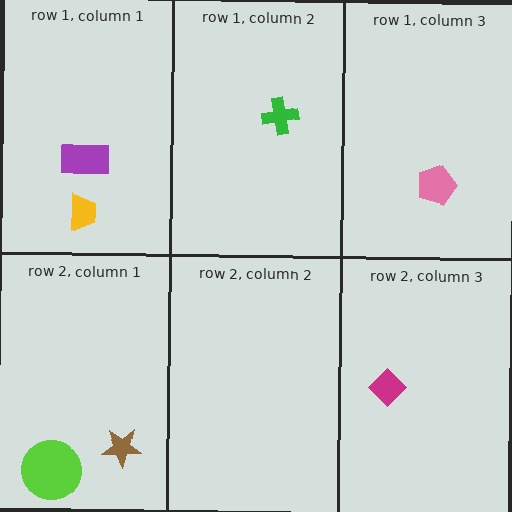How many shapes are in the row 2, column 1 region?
2.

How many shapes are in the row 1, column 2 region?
1.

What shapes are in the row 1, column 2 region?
The green cross.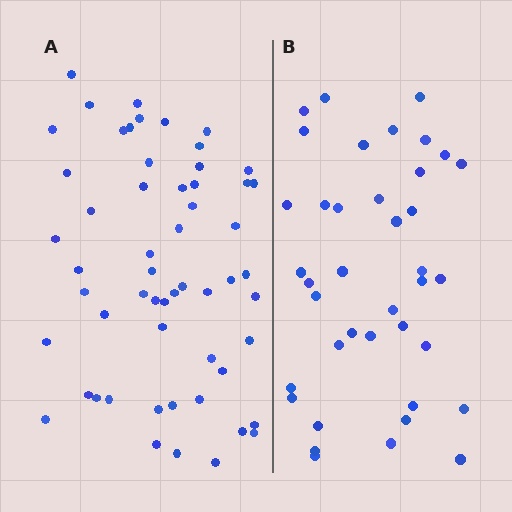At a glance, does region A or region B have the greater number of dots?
Region A (the left region) has more dots.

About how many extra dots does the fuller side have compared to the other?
Region A has approximately 15 more dots than region B.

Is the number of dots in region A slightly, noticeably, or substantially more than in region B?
Region A has noticeably more, but not dramatically so. The ratio is roughly 1.4 to 1.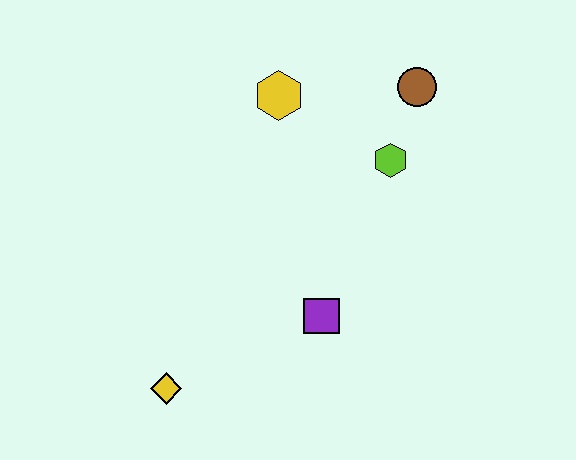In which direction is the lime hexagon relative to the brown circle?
The lime hexagon is below the brown circle.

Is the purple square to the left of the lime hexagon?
Yes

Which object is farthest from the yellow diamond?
The brown circle is farthest from the yellow diamond.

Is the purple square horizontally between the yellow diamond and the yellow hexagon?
No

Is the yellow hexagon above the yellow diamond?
Yes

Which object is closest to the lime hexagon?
The brown circle is closest to the lime hexagon.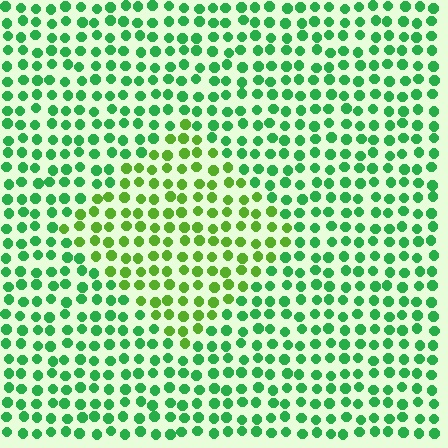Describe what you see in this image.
The image is filled with small green elements in a uniform arrangement. A diamond-shaped region is visible where the elements are tinted to a slightly different hue, forming a subtle color boundary.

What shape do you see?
I see a diamond.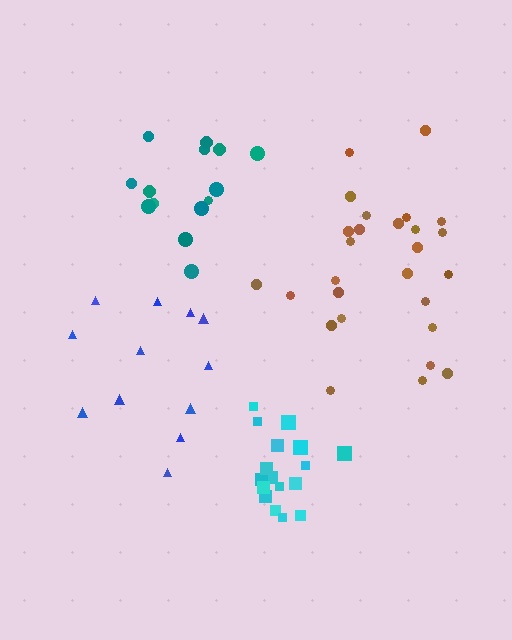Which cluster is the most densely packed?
Cyan.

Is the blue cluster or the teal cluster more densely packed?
Teal.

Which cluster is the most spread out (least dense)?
Blue.